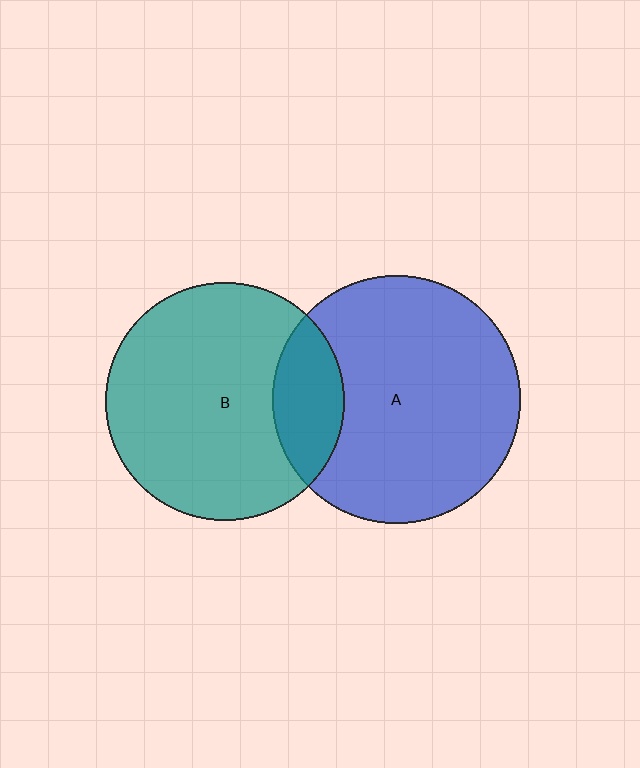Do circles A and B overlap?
Yes.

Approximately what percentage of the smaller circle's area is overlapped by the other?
Approximately 20%.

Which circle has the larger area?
Circle A (blue).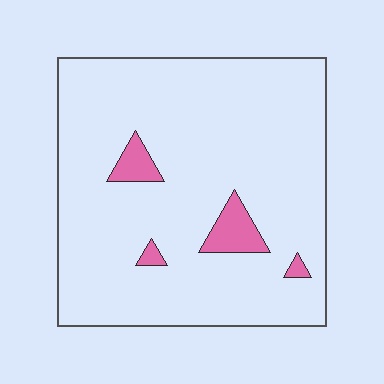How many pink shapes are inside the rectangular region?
4.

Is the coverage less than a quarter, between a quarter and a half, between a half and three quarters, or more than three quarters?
Less than a quarter.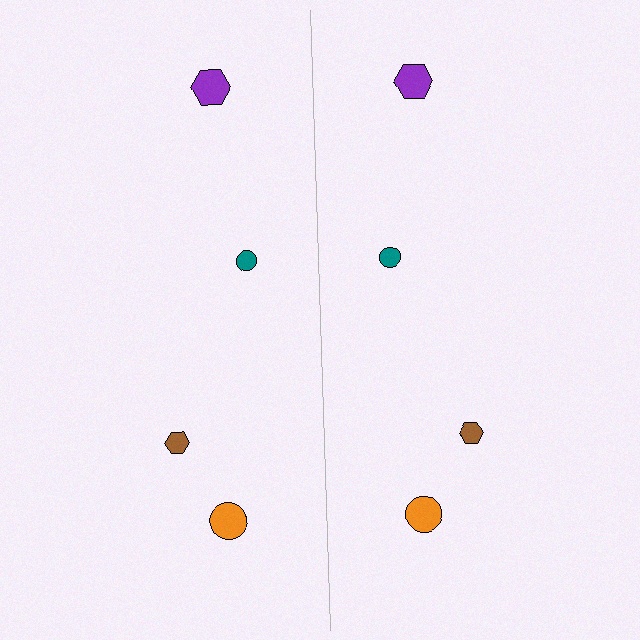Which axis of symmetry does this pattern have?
The pattern has a vertical axis of symmetry running through the center of the image.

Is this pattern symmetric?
Yes, this pattern has bilateral (reflection) symmetry.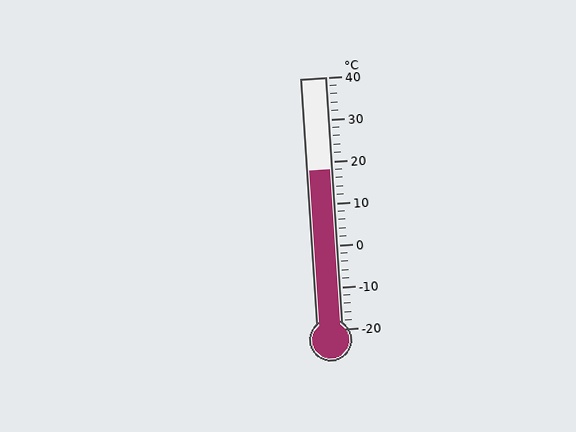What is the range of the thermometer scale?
The thermometer scale ranges from -20°C to 40°C.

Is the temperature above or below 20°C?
The temperature is below 20°C.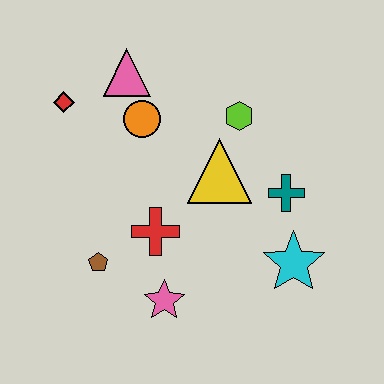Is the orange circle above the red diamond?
No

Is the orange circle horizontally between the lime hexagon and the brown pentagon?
Yes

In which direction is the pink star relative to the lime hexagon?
The pink star is below the lime hexagon.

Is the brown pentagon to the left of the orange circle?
Yes